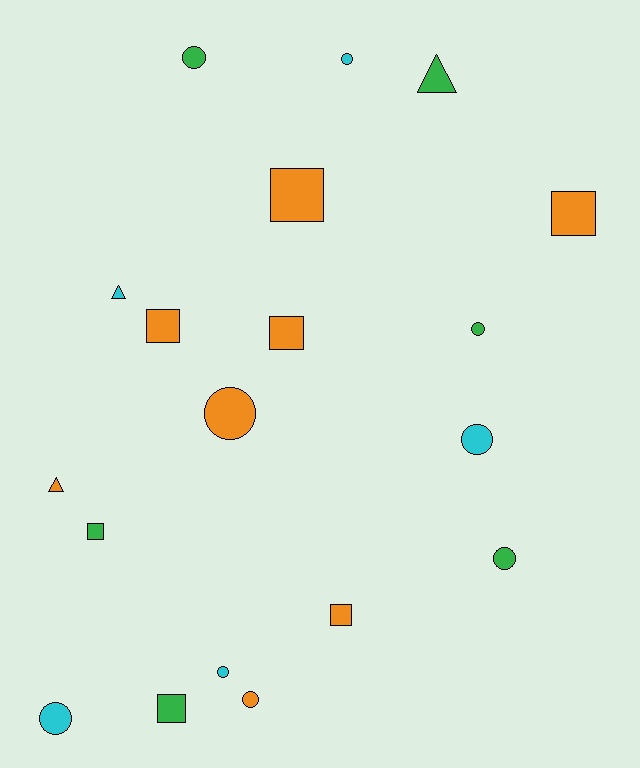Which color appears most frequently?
Orange, with 8 objects.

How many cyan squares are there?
There are no cyan squares.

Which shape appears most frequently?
Circle, with 9 objects.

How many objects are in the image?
There are 19 objects.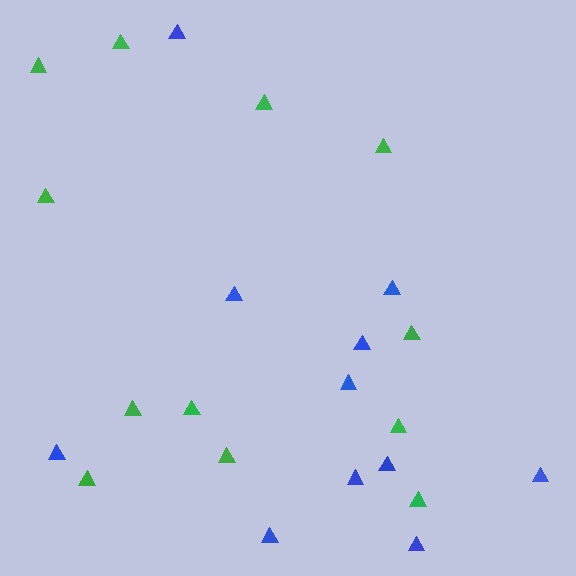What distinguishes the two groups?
There are 2 groups: one group of green triangles (12) and one group of blue triangles (11).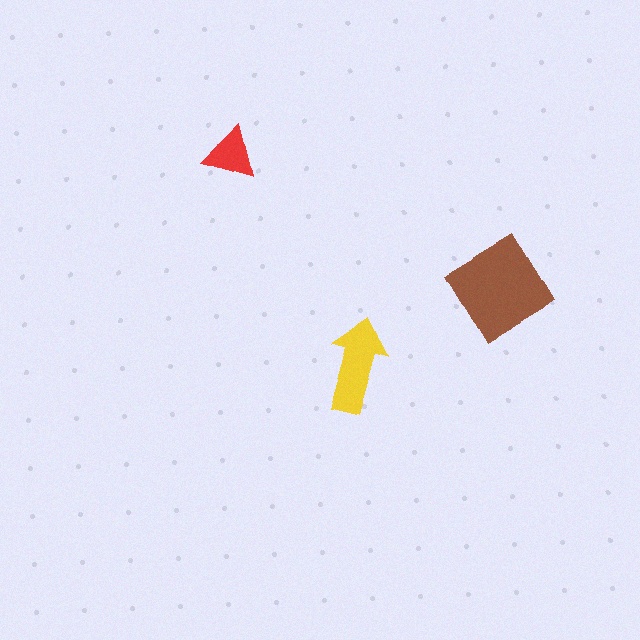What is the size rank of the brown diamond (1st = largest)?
1st.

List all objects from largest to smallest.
The brown diamond, the yellow arrow, the red triangle.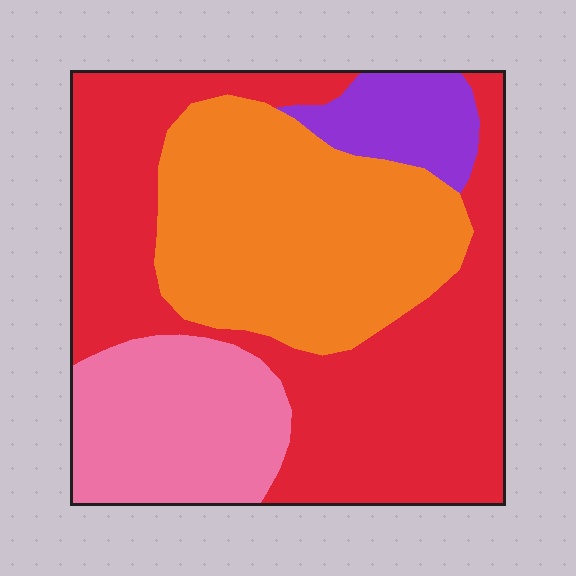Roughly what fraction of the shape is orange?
Orange covers roughly 30% of the shape.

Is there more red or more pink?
Red.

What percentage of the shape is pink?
Pink takes up about one sixth (1/6) of the shape.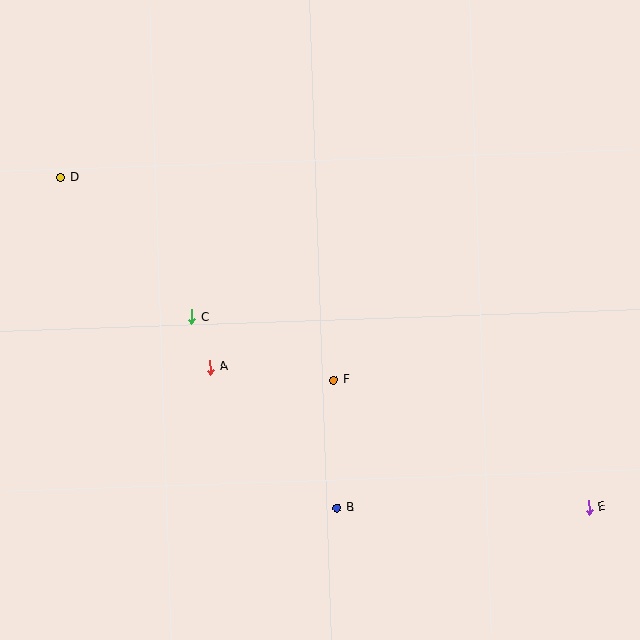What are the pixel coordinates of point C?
Point C is at (192, 317).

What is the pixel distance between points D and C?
The distance between D and C is 191 pixels.